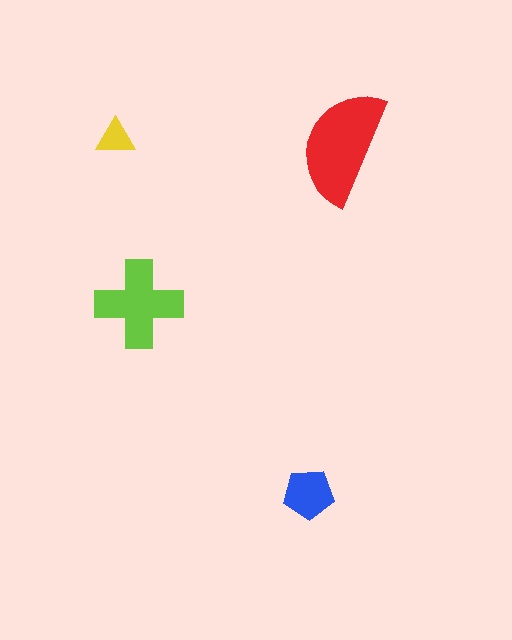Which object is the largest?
The red semicircle.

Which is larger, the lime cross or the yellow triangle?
The lime cross.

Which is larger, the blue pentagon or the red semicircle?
The red semicircle.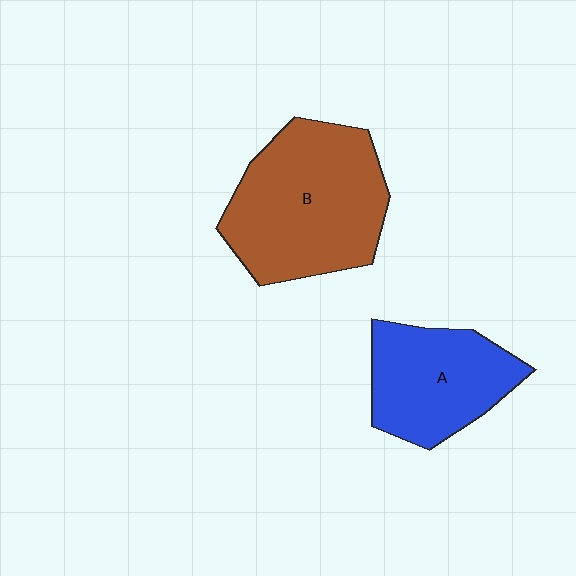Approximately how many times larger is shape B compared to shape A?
Approximately 1.5 times.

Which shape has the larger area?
Shape B (brown).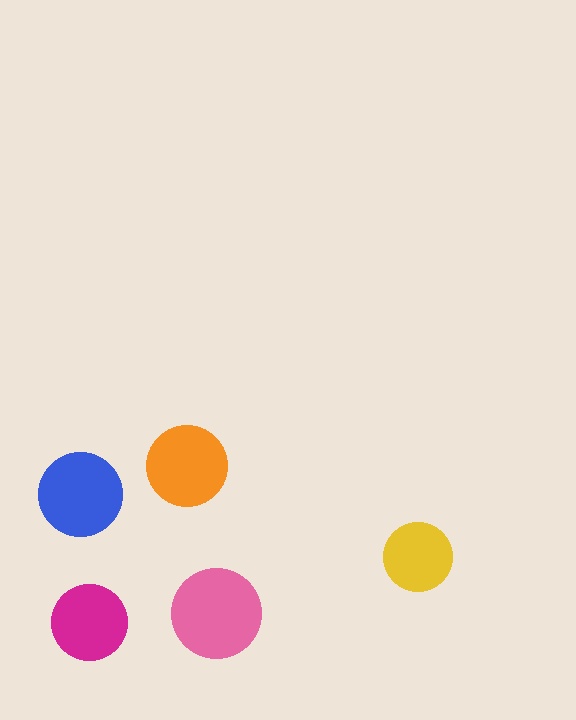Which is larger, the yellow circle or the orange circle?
The orange one.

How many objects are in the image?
There are 5 objects in the image.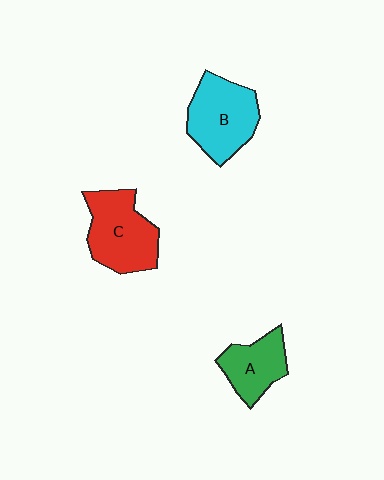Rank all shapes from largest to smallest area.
From largest to smallest: C (red), B (cyan), A (green).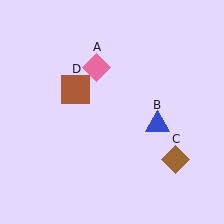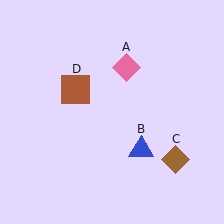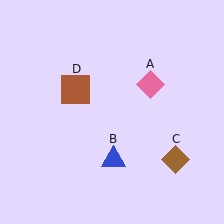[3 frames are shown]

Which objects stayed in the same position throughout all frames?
Brown diamond (object C) and brown square (object D) remained stationary.